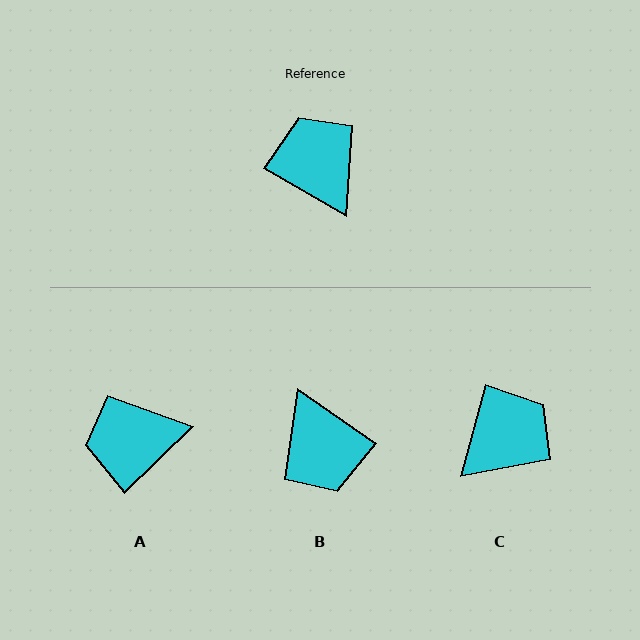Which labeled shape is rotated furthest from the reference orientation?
B, about 176 degrees away.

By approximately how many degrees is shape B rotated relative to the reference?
Approximately 176 degrees counter-clockwise.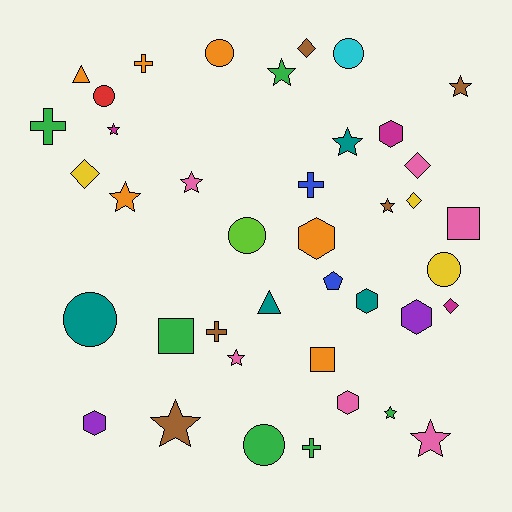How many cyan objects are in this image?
There is 1 cyan object.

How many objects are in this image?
There are 40 objects.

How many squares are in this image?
There are 3 squares.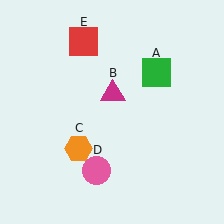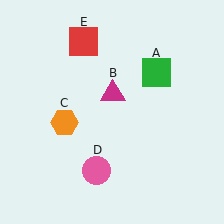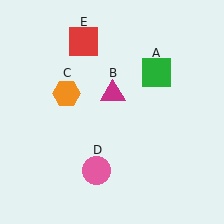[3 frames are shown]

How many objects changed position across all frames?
1 object changed position: orange hexagon (object C).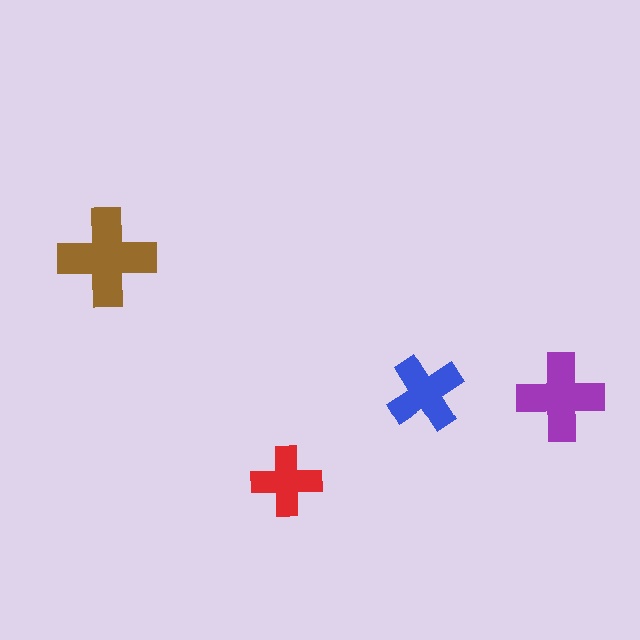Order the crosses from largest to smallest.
the brown one, the purple one, the blue one, the red one.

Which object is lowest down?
The red cross is bottommost.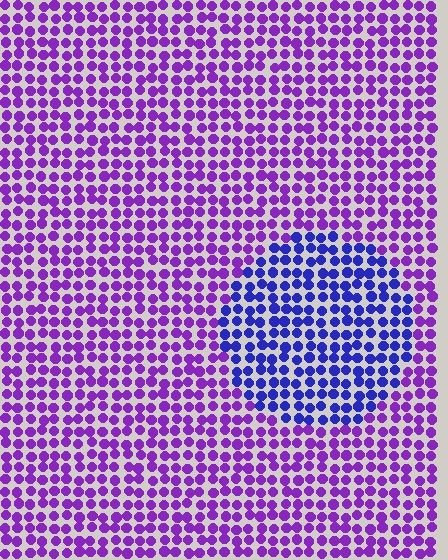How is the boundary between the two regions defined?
The boundary is defined purely by a slight shift in hue (about 40 degrees). Spacing, size, and orientation are identical on both sides.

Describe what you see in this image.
The image is filled with small purple elements in a uniform arrangement. A circle-shaped region is visible where the elements are tinted to a slightly different hue, forming a subtle color boundary.